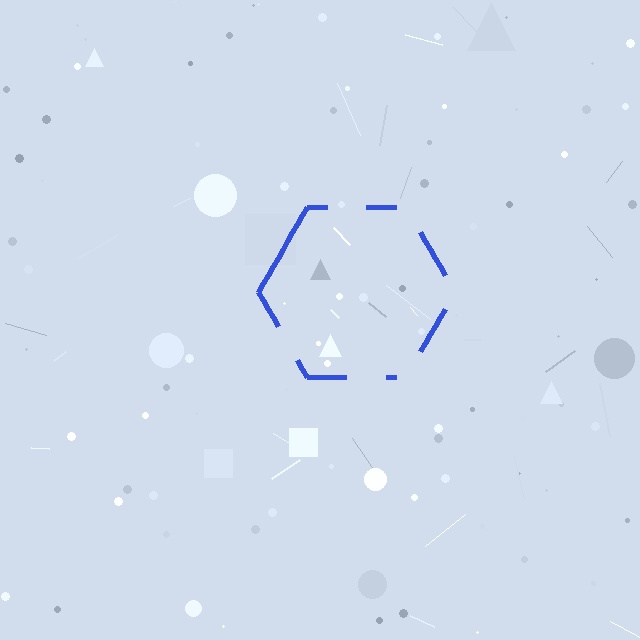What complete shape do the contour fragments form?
The contour fragments form a hexagon.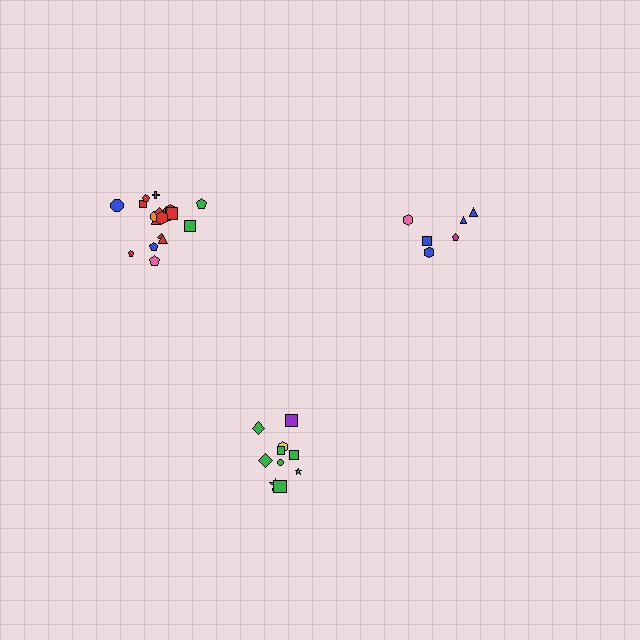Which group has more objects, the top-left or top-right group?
The top-left group.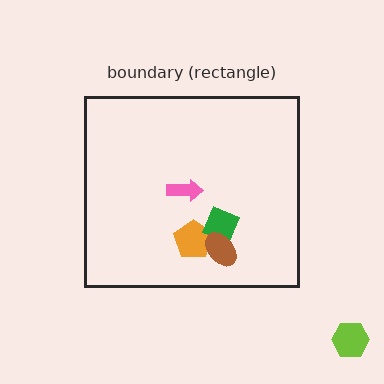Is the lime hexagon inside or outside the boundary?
Outside.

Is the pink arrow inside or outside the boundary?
Inside.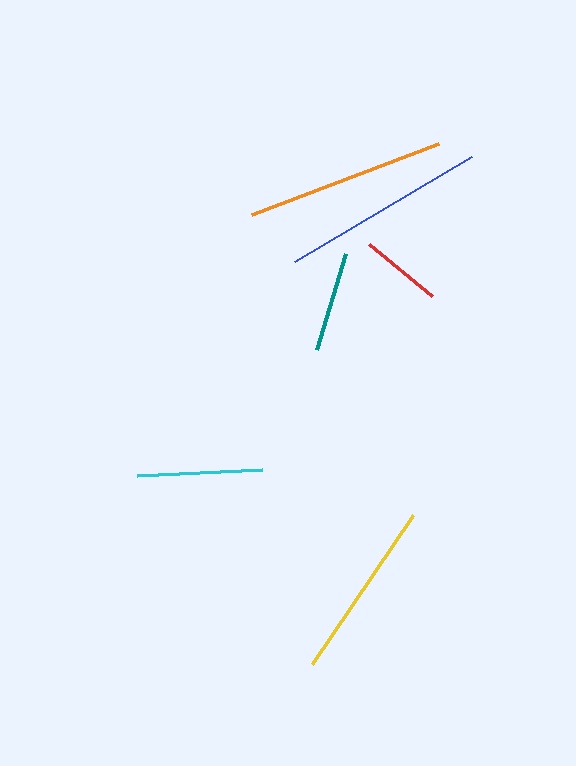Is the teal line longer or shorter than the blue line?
The blue line is longer than the teal line.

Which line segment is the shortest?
The red line is the shortest at approximately 82 pixels.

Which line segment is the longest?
The blue line is the longest at approximately 205 pixels.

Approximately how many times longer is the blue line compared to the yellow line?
The blue line is approximately 1.1 times the length of the yellow line.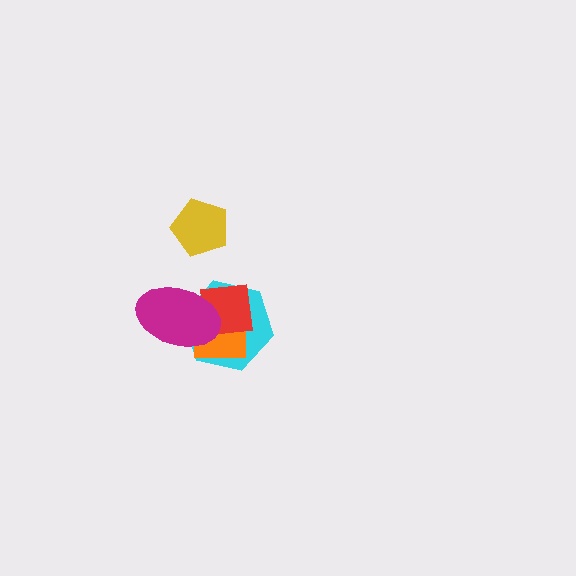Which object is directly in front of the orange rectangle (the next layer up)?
The red square is directly in front of the orange rectangle.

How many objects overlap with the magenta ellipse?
3 objects overlap with the magenta ellipse.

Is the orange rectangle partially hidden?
Yes, it is partially covered by another shape.